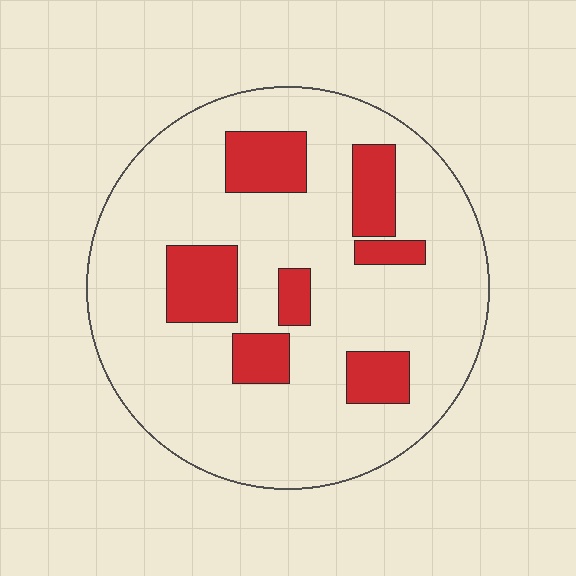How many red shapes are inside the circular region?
7.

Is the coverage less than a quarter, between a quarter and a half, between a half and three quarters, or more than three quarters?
Less than a quarter.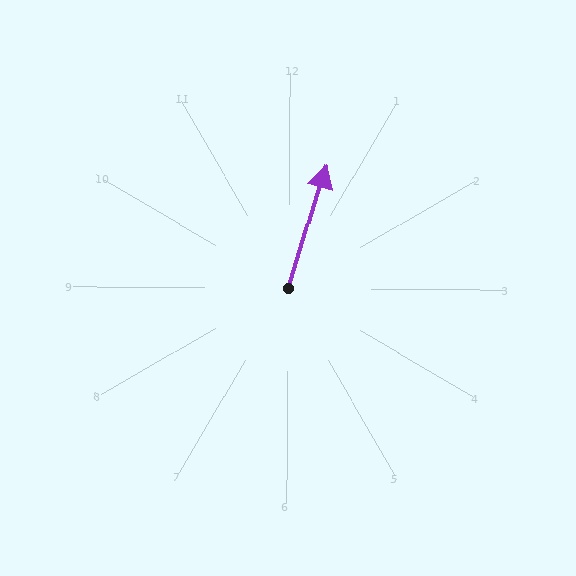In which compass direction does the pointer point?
North.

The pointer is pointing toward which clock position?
Roughly 1 o'clock.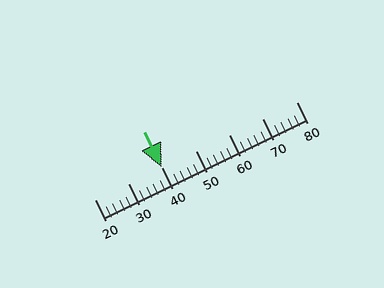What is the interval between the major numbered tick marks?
The major tick marks are spaced 10 units apart.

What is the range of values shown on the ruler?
The ruler shows values from 20 to 80.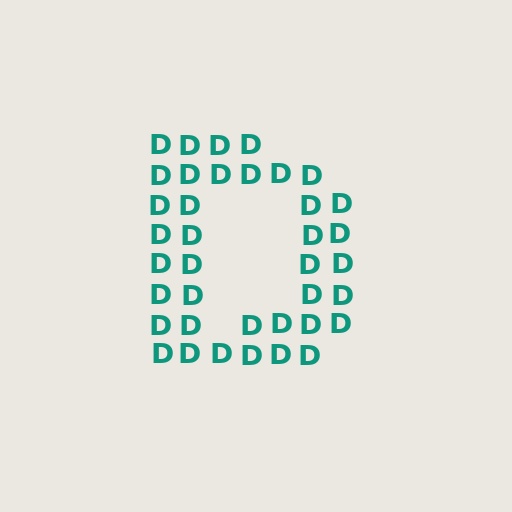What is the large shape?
The large shape is the letter D.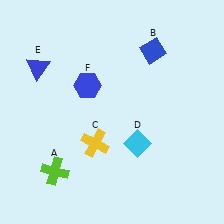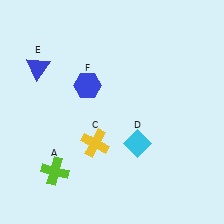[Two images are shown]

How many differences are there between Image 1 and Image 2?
There is 1 difference between the two images.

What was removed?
The blue diamond (B) was removed in Image 2.